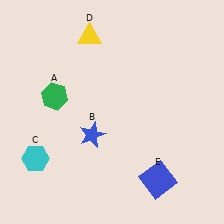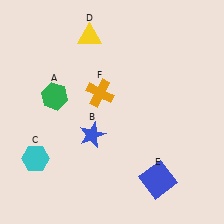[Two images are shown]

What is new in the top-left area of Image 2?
An orange cross (F) was added in the top-left area of Image 2.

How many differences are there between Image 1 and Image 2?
There is 1 difference between the two images.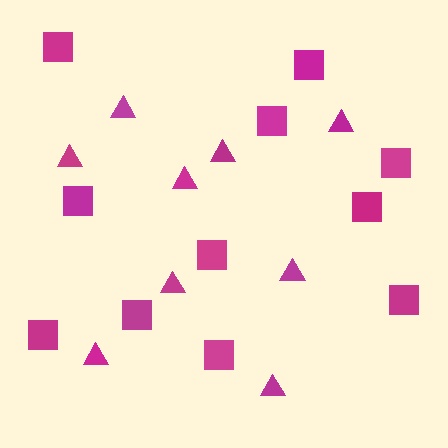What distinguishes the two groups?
There are 2 groups: one group of squares (11) and one group of triangles (9).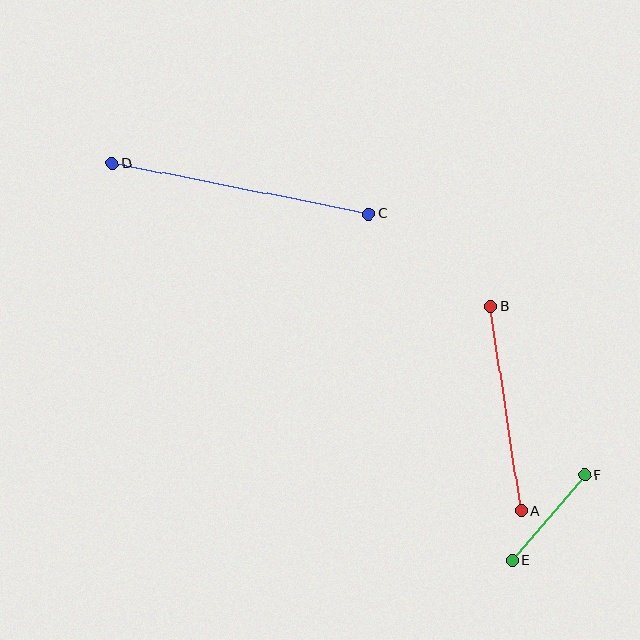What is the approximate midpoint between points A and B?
The midpoint is at approximately (506, 409) pixels.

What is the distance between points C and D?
The distance is approximately 261 pixels.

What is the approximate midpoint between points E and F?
The midpoint is at approximately (548, 518) pixels.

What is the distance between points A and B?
The distance is approximately 206 pixels.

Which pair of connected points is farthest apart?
Points C and D are farthest apart.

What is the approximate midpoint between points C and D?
The midpoint is at approximately (240, 189) pixels.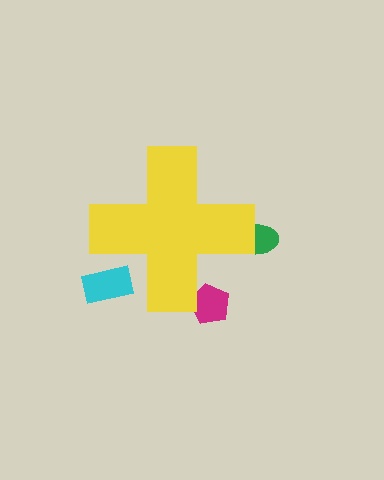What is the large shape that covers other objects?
A yellow cross.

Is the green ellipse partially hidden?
Yes, the green ellipse is partially hidden behind the yellow cross.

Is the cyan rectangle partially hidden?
Yes, the cyan rectangle is partially hidden behind the yellow cross.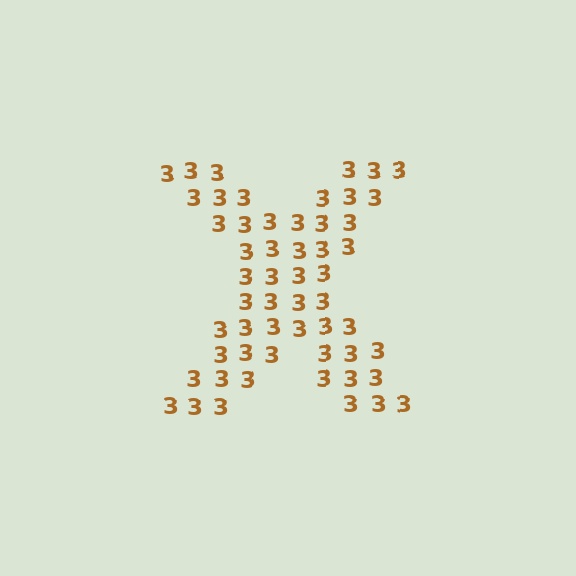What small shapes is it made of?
It is made of small digit 3's.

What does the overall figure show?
The overall figure shows the letter X.